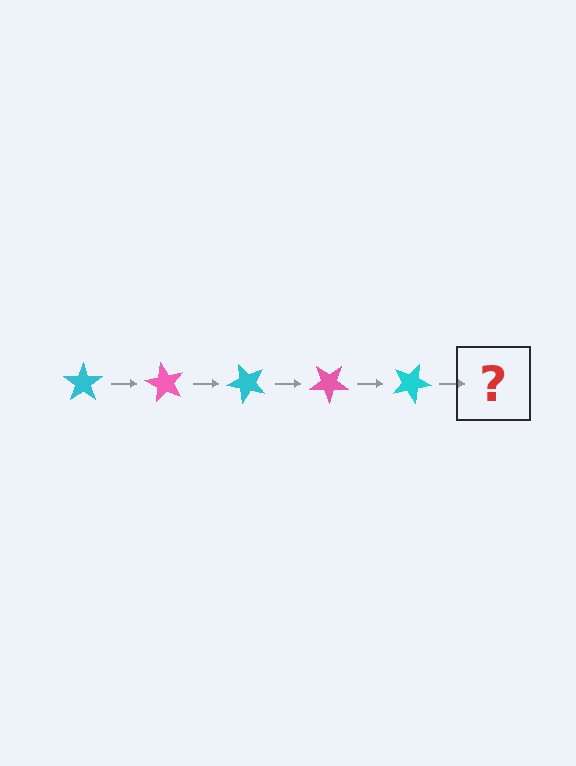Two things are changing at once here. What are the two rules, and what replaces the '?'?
The two rules are that it rotates 60 degrees each step and the color cycles through cyan and pink. The '?' should be a pink star, rotated 300 degrees from the start.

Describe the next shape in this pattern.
It should be a pink star, rotated 300 degrees from the start.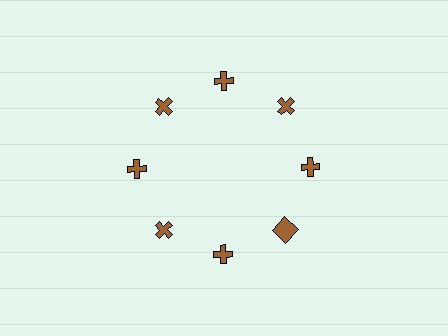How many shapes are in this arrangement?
There are 8 shapes arranged in a ring pattern.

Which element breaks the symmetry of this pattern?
The brown square at roughly the 4 o'clock position breaks the symmetry. All other shapes are brown crosses.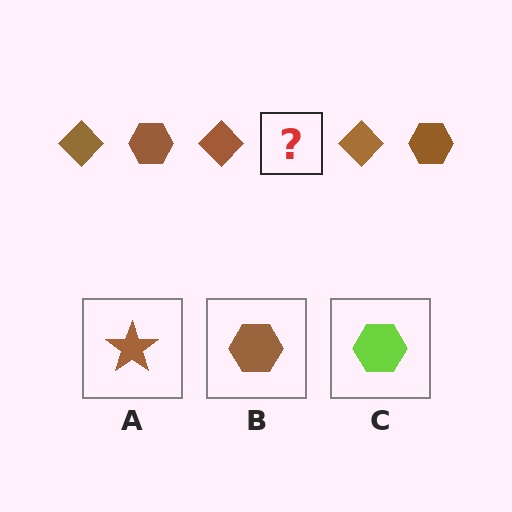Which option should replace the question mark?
Option B.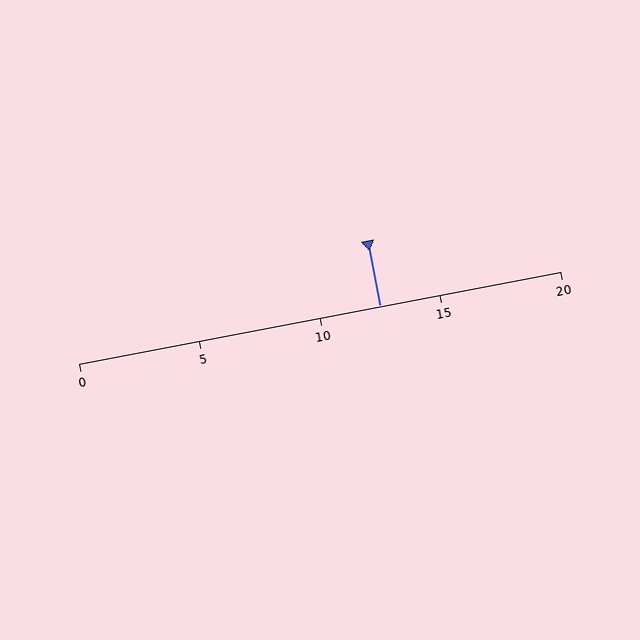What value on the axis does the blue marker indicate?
The marker indicates approximately 12.5.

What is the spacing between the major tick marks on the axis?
The major ticks are spaced 5 apart.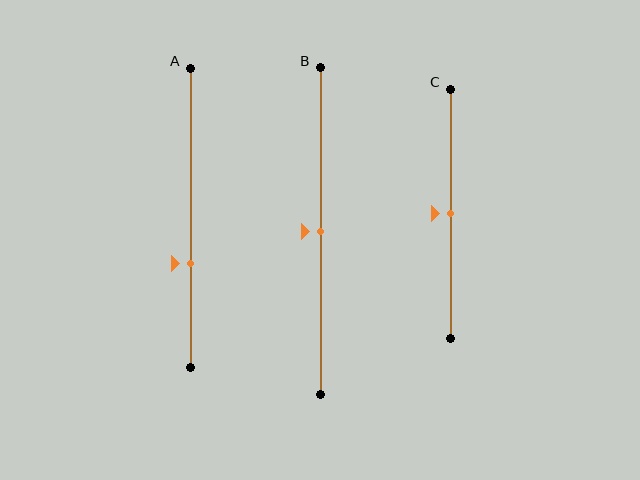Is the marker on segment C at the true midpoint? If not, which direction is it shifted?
Yes, the marker on segment C is at the true midpoint.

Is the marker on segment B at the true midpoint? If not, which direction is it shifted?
Yes, the marker on segment B is at the true midpoint.